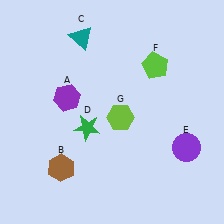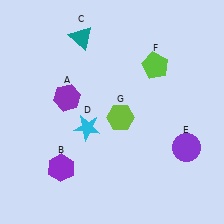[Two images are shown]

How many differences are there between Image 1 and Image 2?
There are 2 differences between the two images.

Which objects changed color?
B changed from brown to purple. D changed from green to cyan.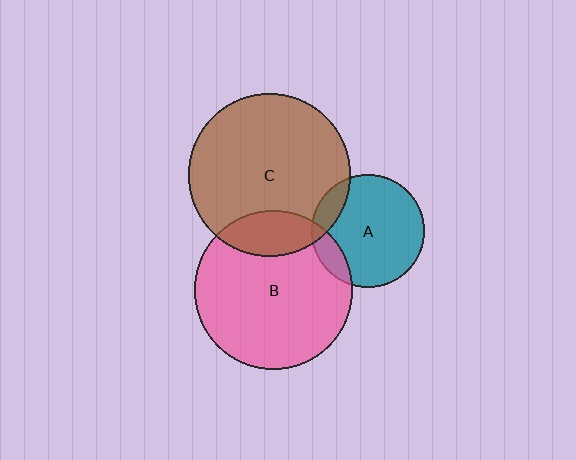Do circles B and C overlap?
Yes.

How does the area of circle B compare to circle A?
Approximately 2.0 times.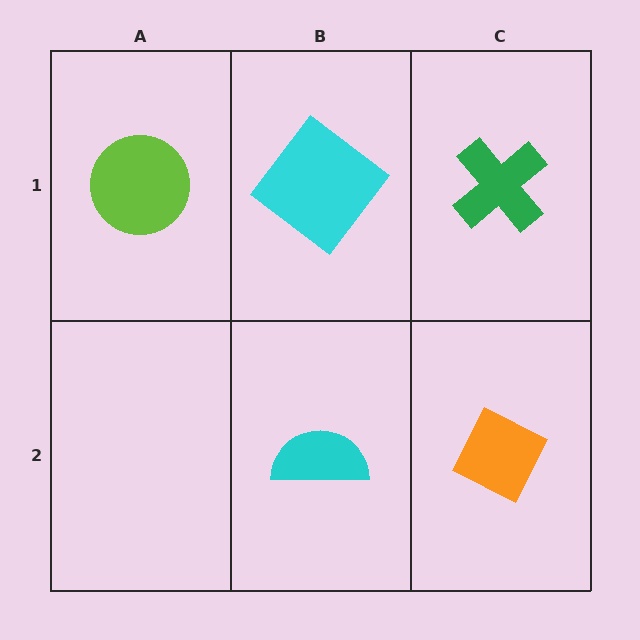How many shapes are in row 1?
3 shapes.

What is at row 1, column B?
A cyan diamond.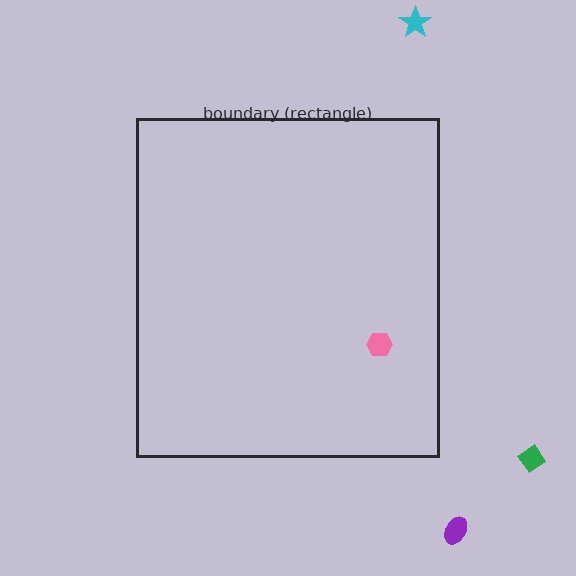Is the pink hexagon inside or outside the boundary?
Inside.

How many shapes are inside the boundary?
1 inside, 3 outside.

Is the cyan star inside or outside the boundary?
Outside.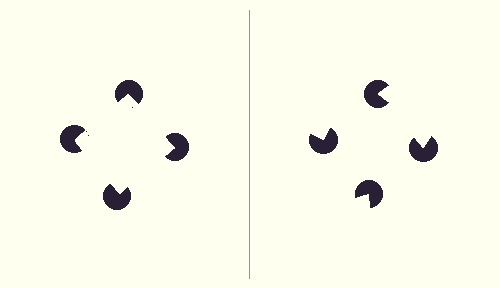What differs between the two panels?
The pac-man discs are positioned identically on both sides; only the wedge orientations differ. On the left they align to a square; on the right they are misaligned.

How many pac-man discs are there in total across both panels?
8 — 4 on each side.